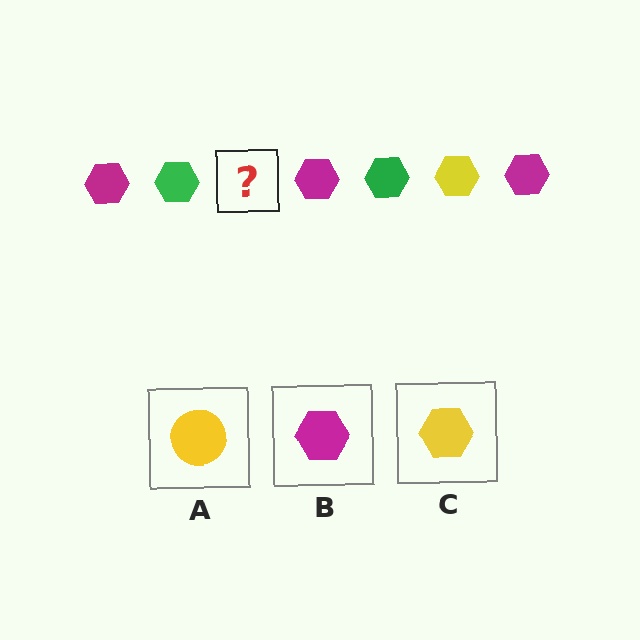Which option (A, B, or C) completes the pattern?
C.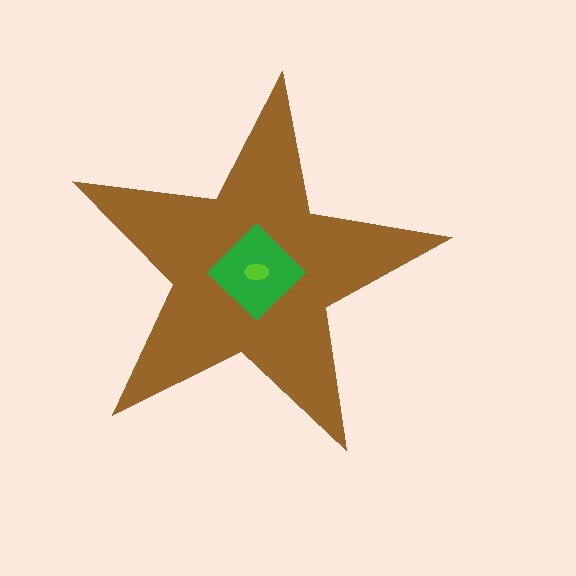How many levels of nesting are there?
3.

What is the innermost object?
The lime ellipse.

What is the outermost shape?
The brown star.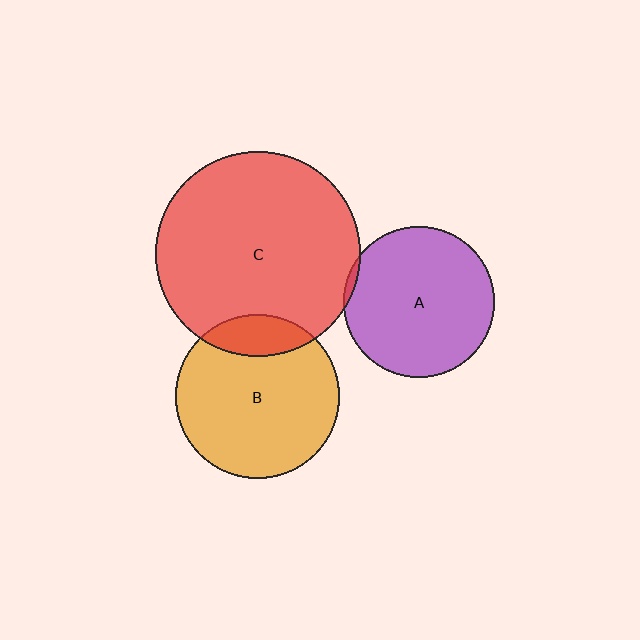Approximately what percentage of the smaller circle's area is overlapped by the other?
Approximately 5%.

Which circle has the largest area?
Circle C (red).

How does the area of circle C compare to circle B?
Approximately 1.6 times.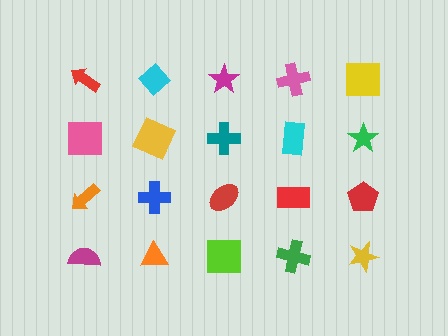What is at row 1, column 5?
A yellow square.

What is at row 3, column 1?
An orange arrow.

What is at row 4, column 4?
A green cross.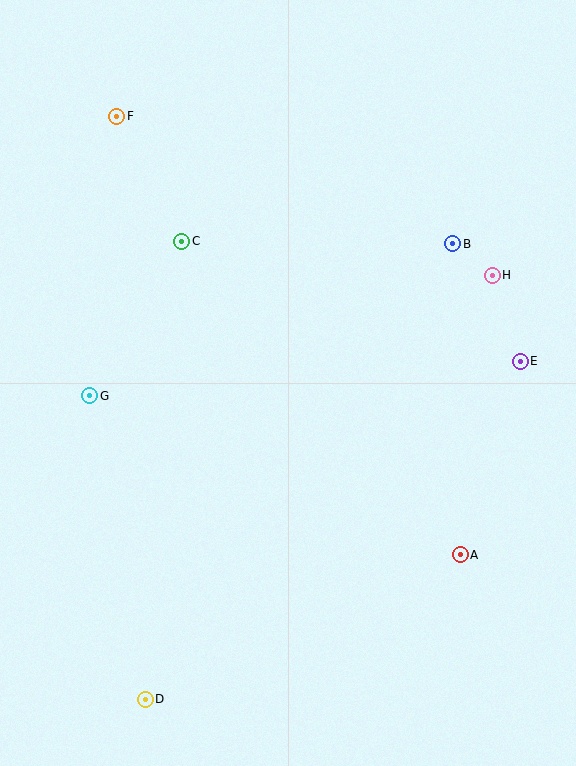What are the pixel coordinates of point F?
Point F is at (117, 117).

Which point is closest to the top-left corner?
Point F is closest to the top-left corner.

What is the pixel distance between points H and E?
The distance between H and E is 91 pixels.